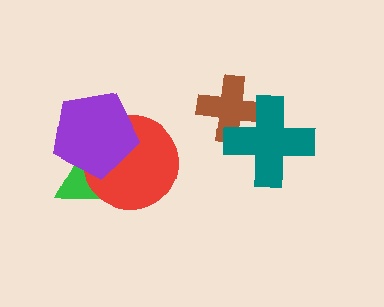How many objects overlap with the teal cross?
1 object overlaps with the teal cross.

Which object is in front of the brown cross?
The teal cross is in front of the brown cross.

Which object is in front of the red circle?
The purple pentagon is in front of the red circle.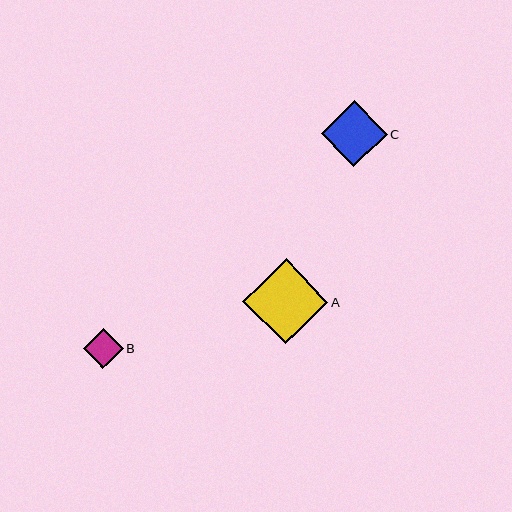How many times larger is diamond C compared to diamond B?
Diamond C is approximately 1.7 times the size of diamond B.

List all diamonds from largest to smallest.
From largest to smallest: A, C, B.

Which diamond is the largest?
Diamond A is the largest with a size of approximately 85 pixels.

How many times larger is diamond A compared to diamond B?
Diamond A is approximately 2.2 times the size of diamond B.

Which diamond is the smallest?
Diamond B is the smallest with a size of approximately 39 pixels.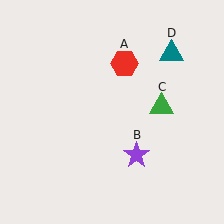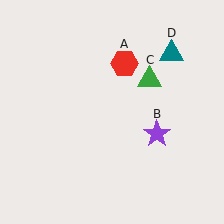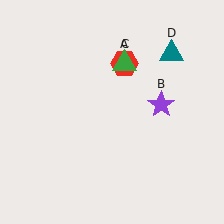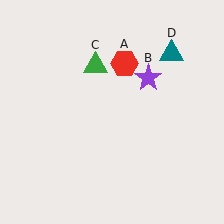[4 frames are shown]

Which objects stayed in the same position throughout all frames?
Red hexagon (object A) and teal triangle (object D) remained stationary.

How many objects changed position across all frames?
2 objects changed position: purple star (object B), green triangle (object C).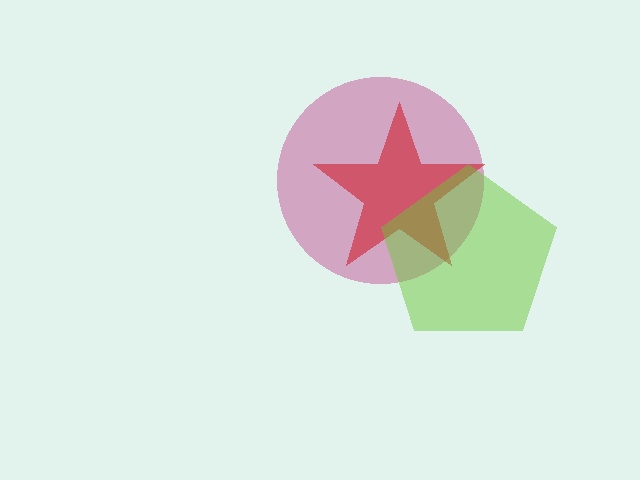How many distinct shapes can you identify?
There are 3 distinct shapes: a magenta circle, a red star, a lime pentagon.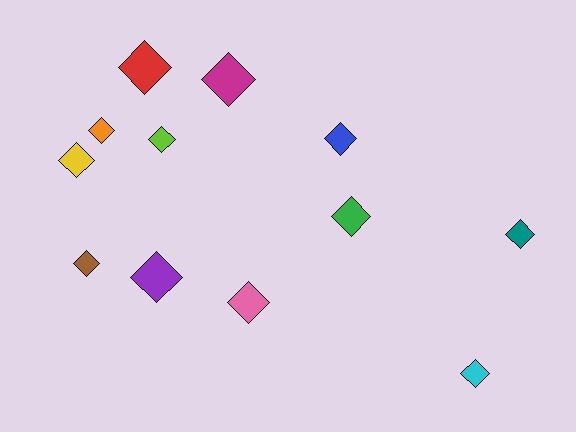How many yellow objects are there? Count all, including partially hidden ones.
There is 1 yellow object.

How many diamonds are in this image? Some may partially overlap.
There are 12 diamonds.